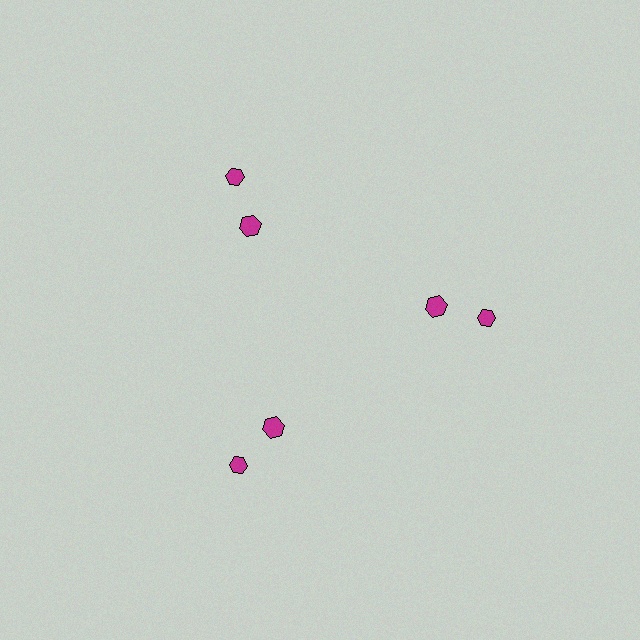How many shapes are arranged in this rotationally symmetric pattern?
There are 6 shapes, arranged in 3 groups of 2.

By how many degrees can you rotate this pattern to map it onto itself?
The pattern maps onto itself every 120 degrees of rotation.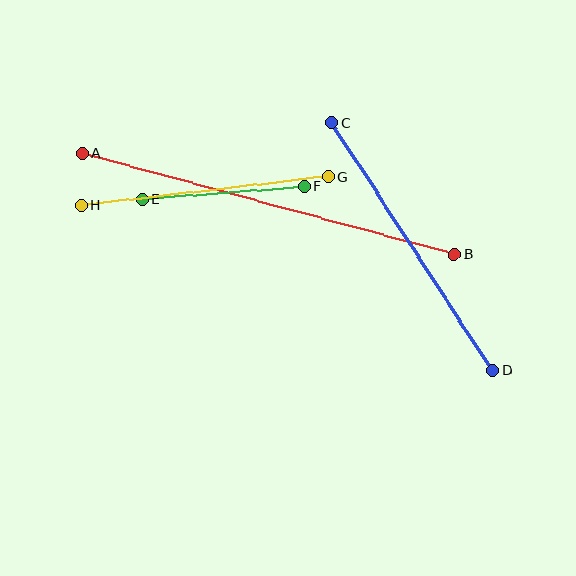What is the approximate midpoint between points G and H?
The midpoint is at approximately (205, 191) pixels.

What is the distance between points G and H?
The distance is approximately 248 pixels.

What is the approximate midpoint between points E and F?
The midpoint is at approximately (223, 193) pixels.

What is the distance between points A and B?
The distance is approximately 385 pixels.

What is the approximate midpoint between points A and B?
The midpoint is at approximately (268, 203) pixels.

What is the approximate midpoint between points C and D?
The midpoint is at approximately (412, 247) pixels.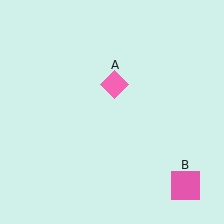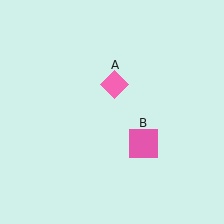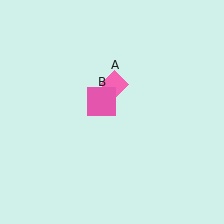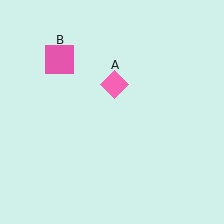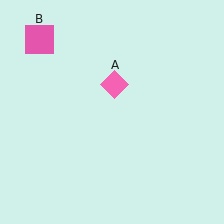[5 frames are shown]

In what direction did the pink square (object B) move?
The pink square (object B) moved up and to the left.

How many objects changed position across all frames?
1 object changed position: pink square (object B).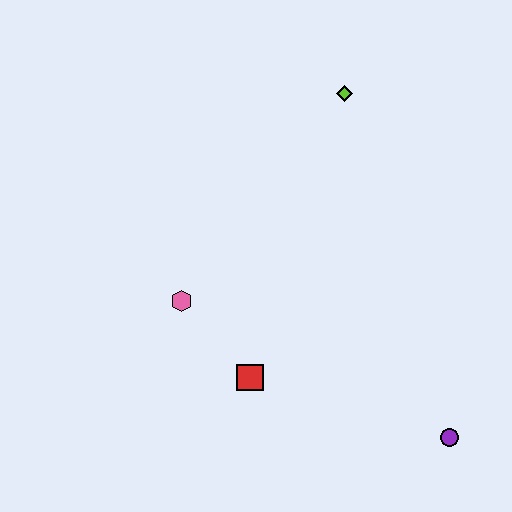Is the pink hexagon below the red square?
No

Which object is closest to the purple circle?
The red square is closest to the purple circle.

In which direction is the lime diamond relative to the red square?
The lime diamond is above the red square.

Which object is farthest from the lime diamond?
The purple circle is farthest from the lime diamond.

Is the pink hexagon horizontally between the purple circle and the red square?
No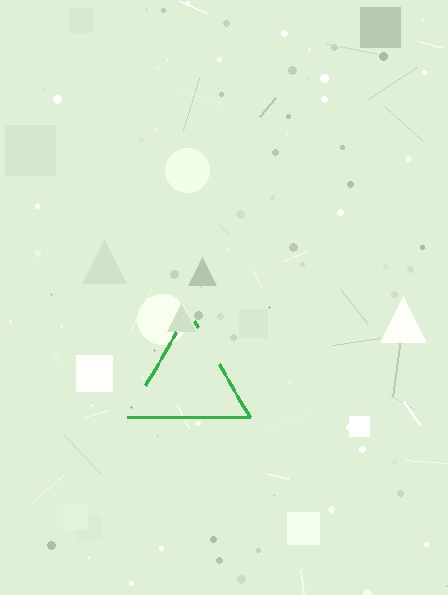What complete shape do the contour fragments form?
The contour fragments form a triangle.